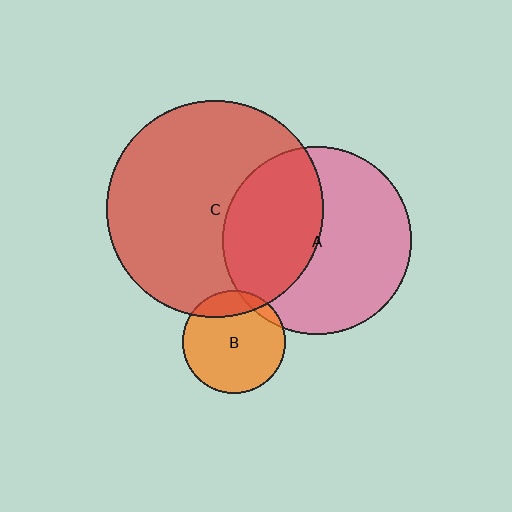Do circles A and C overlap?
Yes.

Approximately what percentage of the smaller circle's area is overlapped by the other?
Approximately 40%.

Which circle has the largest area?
Circle C (red).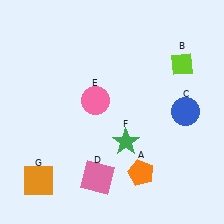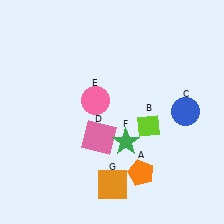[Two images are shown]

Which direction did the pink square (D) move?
The pink square (D) moved up.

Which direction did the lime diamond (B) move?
The lime diamond (B) moved down.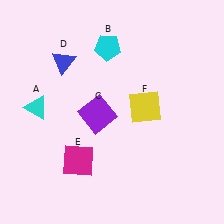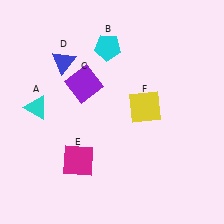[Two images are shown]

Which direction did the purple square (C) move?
The purple square (C) moved up.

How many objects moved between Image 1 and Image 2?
1 object moved between the two images.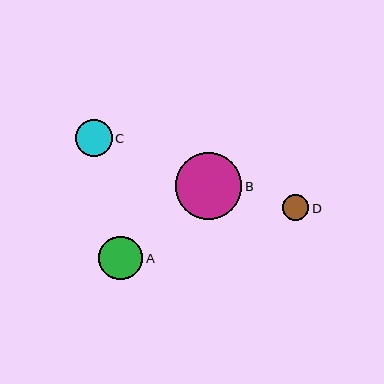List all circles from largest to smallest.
From largest to smallest: B, A, C, D.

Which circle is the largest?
Circle B is the largest with a size of approximately 67 pixels.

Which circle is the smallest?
Circle D is the smallest with a size of approximately 26 pixels.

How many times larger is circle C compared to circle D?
Circle C is approximately 1.4 times the size of circle D.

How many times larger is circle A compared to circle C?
Circle A is approximately 1.2 times the size of circle C.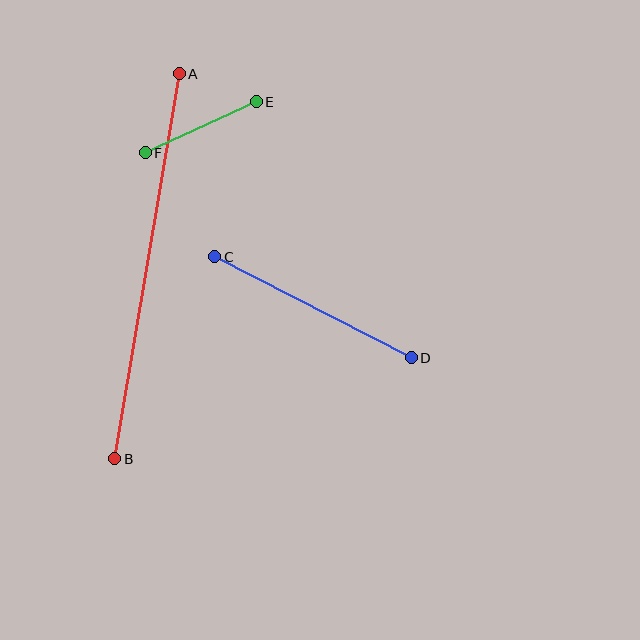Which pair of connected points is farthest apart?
Points A and B are farthest apart.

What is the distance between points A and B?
The distance is approximately 390 pixels.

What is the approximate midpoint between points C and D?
The midpoint is at approximately (313, 307) pixels.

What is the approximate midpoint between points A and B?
The midpoint is at approximately (147, 266) pixels.